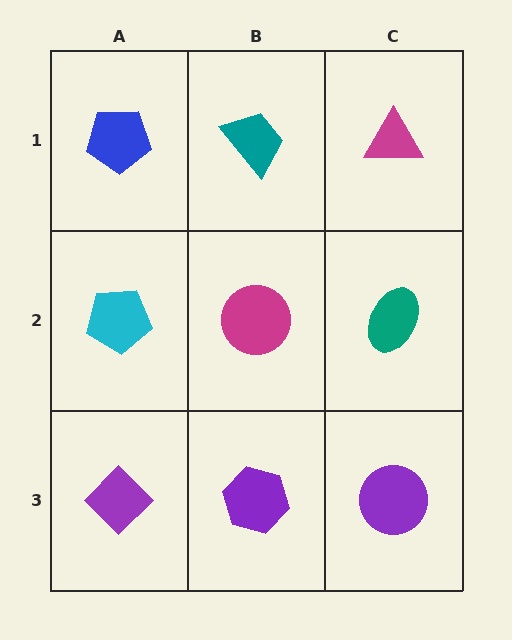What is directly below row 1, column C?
A teal ellipse.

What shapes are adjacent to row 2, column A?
A blue pentagon (row 1, column A), a purple diamond (row 3, column A), a magenta circle (row 2, column B).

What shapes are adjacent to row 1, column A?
A cyan pentagon (row 2, column A), a teal trapezoid (row 1, column B).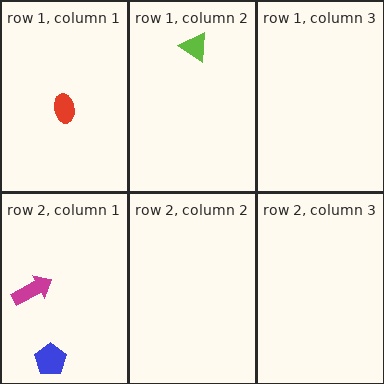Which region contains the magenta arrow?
The row 2, column 1 region.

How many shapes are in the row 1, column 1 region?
1.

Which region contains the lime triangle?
The row 1, column 2 region.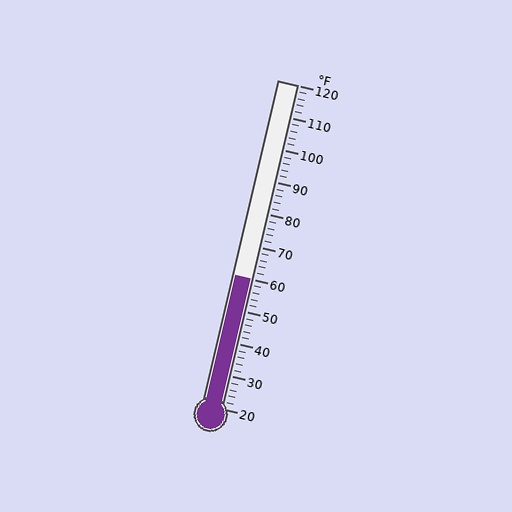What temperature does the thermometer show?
The thermometer shows approximately 60°F.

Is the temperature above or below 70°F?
The temperature is below 70°F.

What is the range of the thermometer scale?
The thermometer scale ranges from 20°F to 120°F.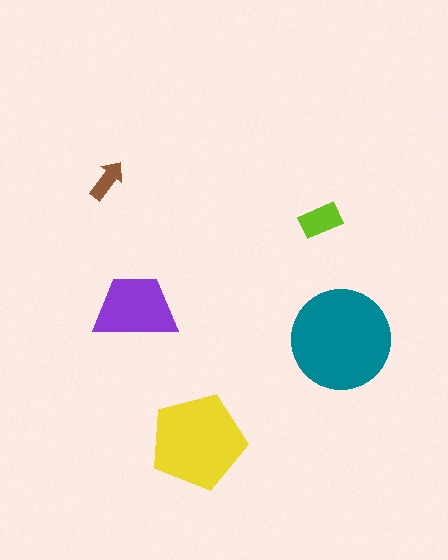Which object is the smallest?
The brown arrow.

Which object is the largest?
The teal circle.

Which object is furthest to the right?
The teal circle is rightmost.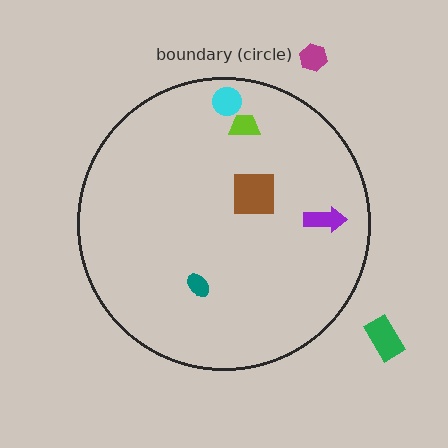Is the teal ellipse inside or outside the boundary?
Inside.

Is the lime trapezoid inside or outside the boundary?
Inside.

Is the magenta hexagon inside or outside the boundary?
Outside.